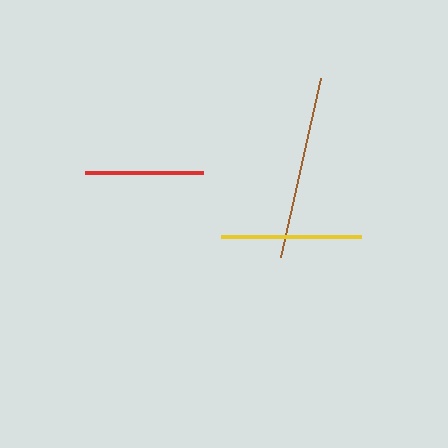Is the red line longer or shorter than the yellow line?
The yellow line is longer than the red line.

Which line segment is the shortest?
The red line is the shortest at approximately 118 pixels.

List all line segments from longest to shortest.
From longest to shortest: brown, yellow, red.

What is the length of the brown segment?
The brown segment is approximately 183 pixels long.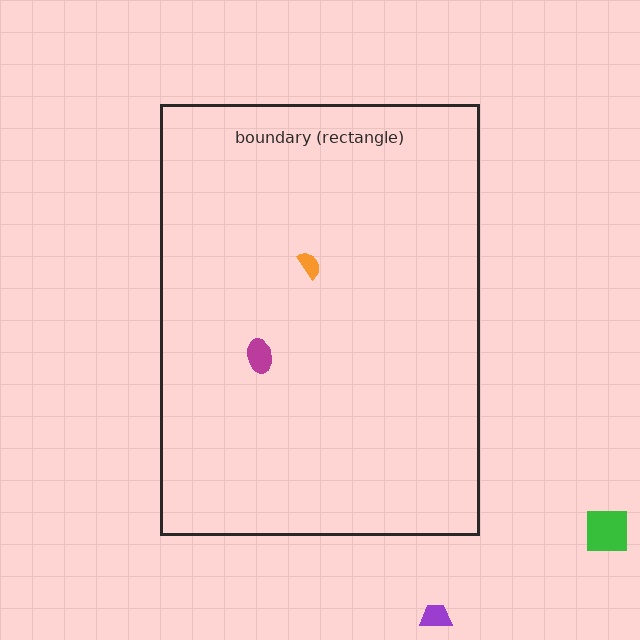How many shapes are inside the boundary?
2 inside, 2 outside.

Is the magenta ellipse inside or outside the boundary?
Inside.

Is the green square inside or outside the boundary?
Outside.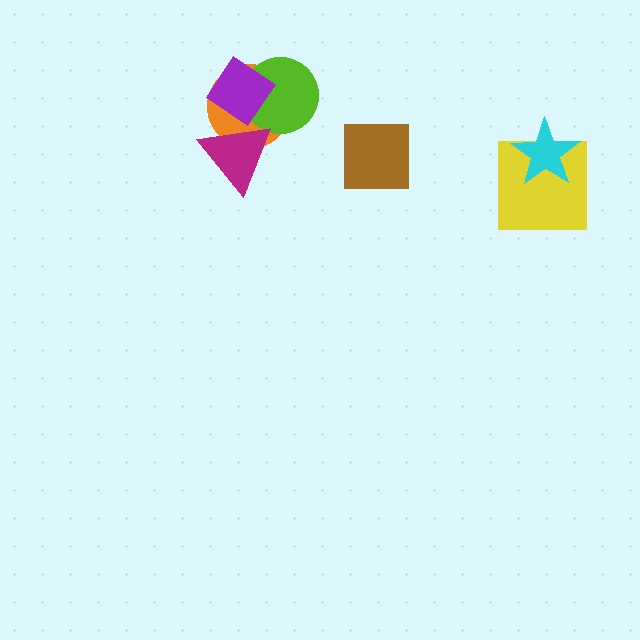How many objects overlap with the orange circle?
3 objects overlap with the orange circle.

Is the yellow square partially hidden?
Yes, it is partially covered by another shape.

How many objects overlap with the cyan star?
1 object overlaps with the cyan star.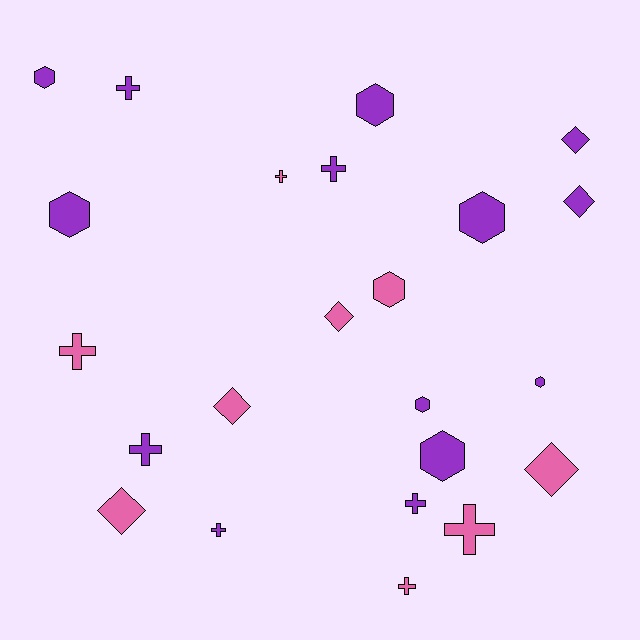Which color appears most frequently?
Purple, with 14 objects.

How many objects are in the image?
There are 23 objects.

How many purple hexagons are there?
There are 7 purple hexagons.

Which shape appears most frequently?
Cross, with 9 objects.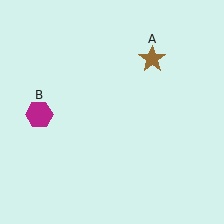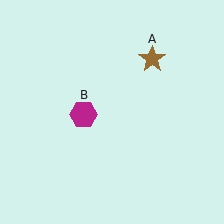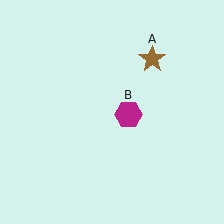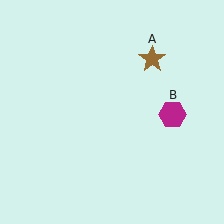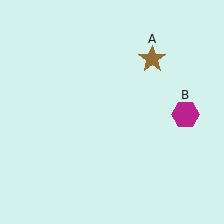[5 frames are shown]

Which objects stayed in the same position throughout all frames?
Brown star (object A) remained stationary.